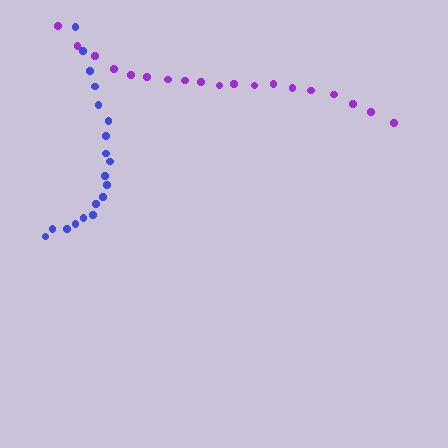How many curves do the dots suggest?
There are 2 distinct paths.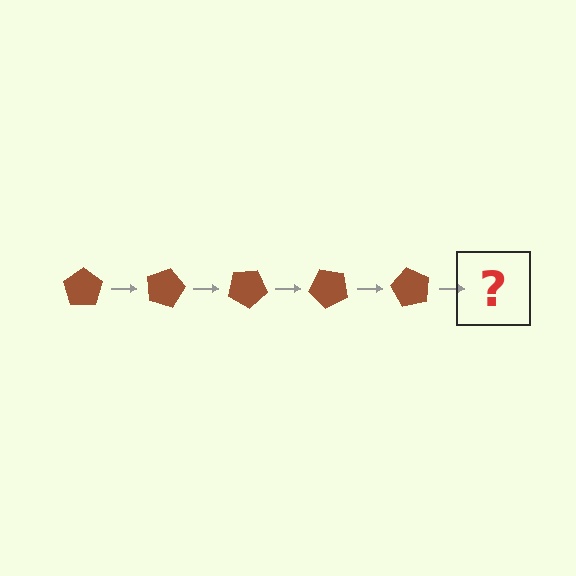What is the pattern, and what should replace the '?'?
The pattern is that the pentagon rotates 15 degrees each step. The '?' should be a brown pentagon rotated 75 degrees.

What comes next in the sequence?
The next element should be a brown pentagon rotated 75 degrees.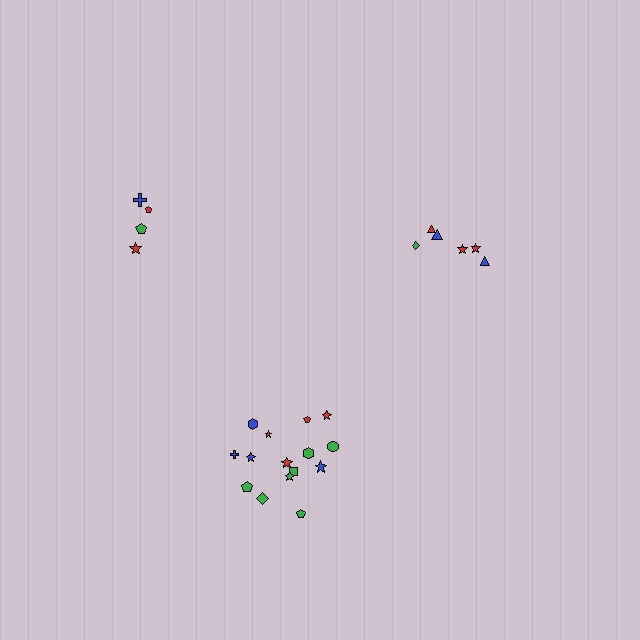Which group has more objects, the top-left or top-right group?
The top-right group.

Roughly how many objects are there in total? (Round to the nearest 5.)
Roughly 25 objects in total.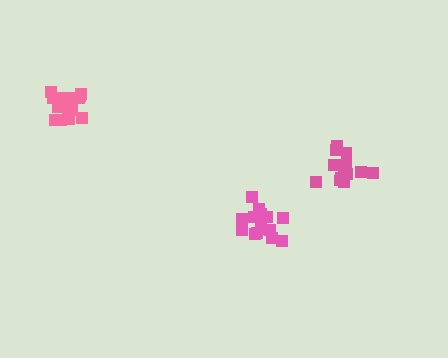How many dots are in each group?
Group 1: 13 dots, Group 2: 17 dots, Group 3: 17 dots (47 total).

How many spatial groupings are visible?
There are 3 spatial groupings.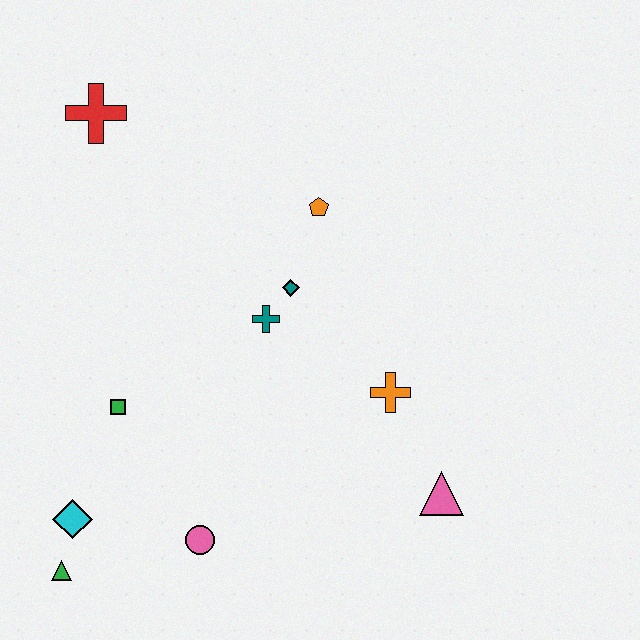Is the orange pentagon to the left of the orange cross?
Yes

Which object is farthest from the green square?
The pink triangle is farthest from the green square.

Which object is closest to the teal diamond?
The teal cross is closest to the teal diamond.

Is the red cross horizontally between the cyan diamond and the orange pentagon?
Yes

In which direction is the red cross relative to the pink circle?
The red cross is above the pink circle.